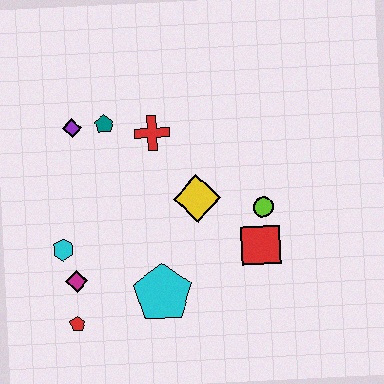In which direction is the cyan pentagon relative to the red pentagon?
The cyan pentagon is to the right of the red pentagon.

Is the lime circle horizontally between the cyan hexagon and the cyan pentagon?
No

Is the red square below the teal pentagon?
Yes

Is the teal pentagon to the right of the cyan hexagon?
Yes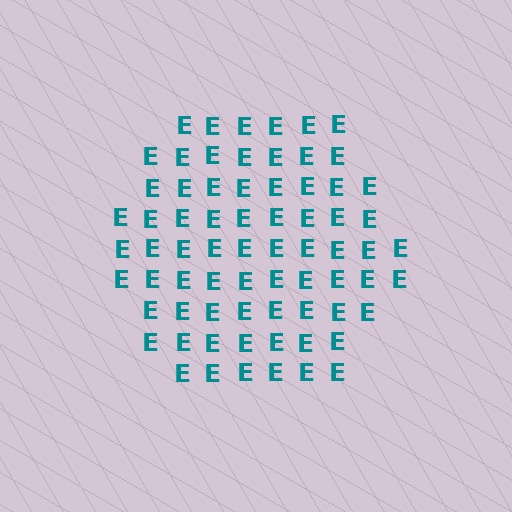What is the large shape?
The large shape is a hexagon.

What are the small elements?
The small elements are letter E's.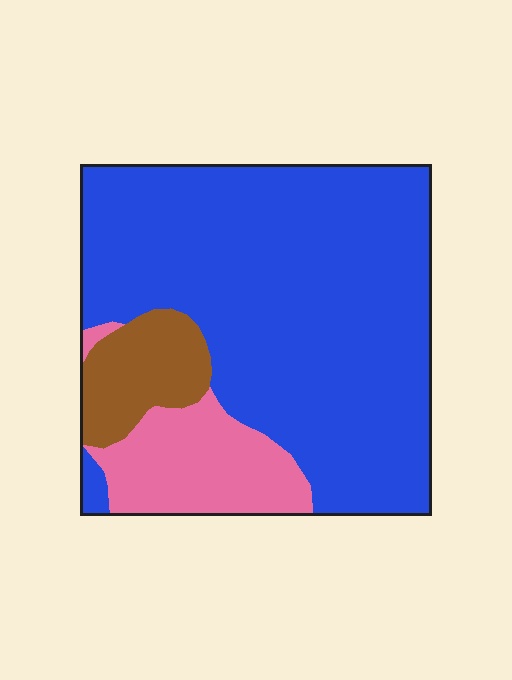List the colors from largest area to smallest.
From largest to smallest: blue, pink, brown.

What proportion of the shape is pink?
Pink covers 16% of the shape.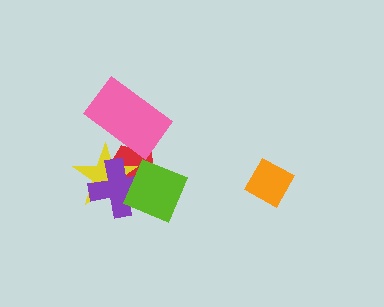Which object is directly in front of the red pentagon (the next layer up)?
The yellow star is directly in front of the red pentagon.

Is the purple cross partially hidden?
Yes, it is partially covered by another shape.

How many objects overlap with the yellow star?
4 objects overlap with the yellow star.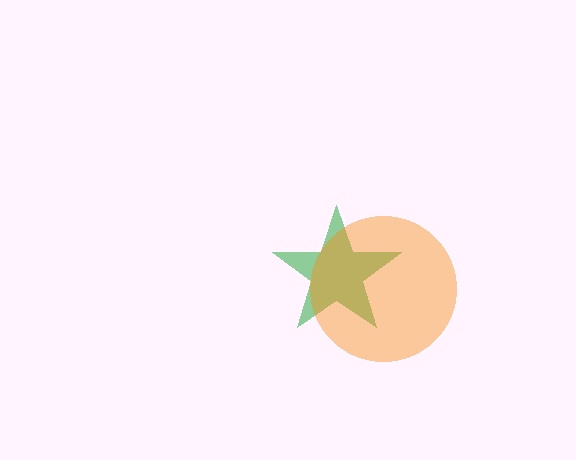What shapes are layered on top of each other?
The layered shapes are: a green star, an orange circle.